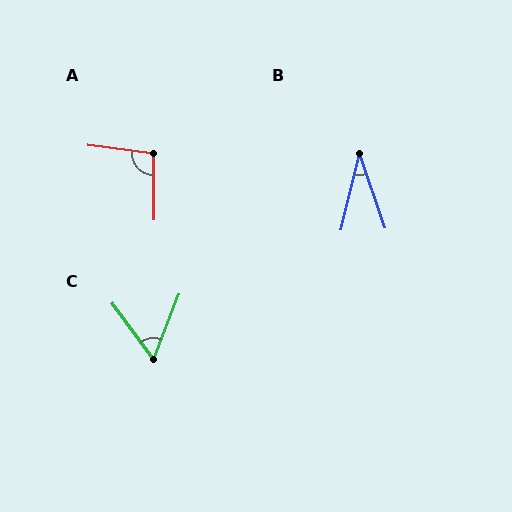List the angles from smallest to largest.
B (33°), C (57°), A (98°).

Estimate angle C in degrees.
Approximately 57 degrees.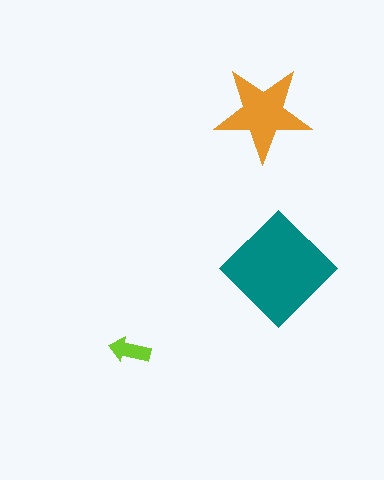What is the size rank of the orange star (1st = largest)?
2nd.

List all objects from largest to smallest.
The teal diamond, the orange star, the lime arrow.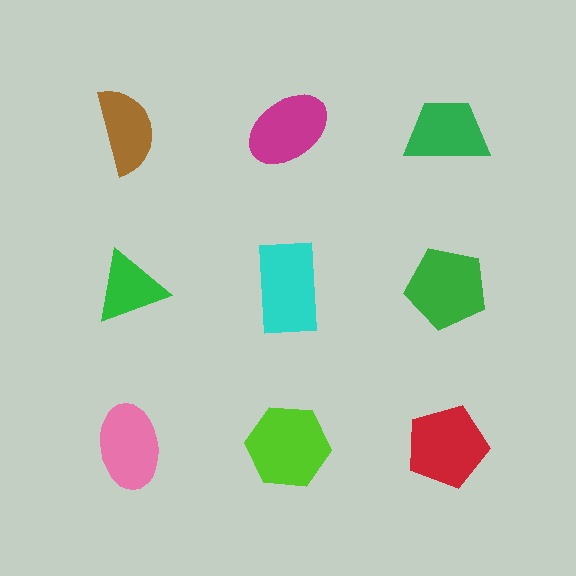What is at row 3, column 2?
A lime hexagon.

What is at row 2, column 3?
A green pentagon.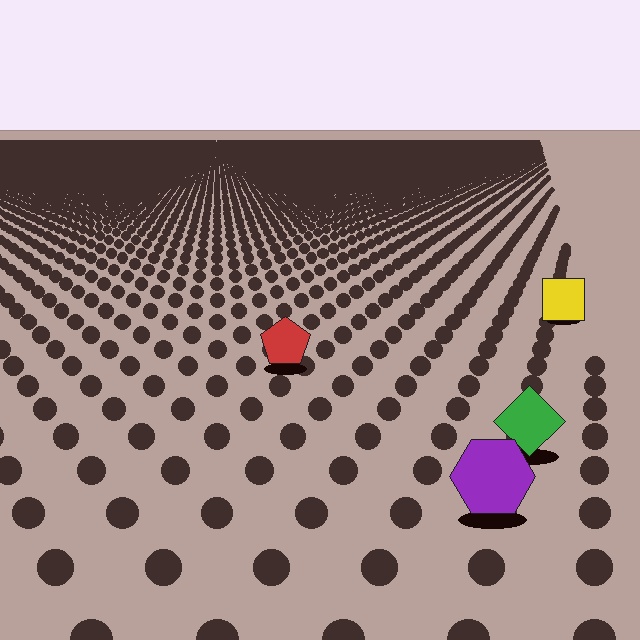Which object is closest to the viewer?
The purple hexagon is closest. The texture marks near it are larger and more spread out.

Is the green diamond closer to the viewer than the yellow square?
Yes. The green diamond is closer — you can tell from the texture gradient: the ground texture is coarser near it.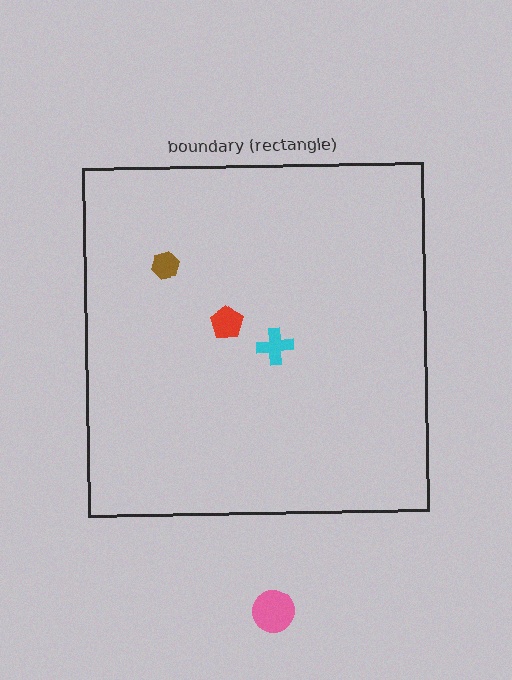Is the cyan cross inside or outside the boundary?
Inside.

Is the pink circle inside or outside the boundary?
Outside.